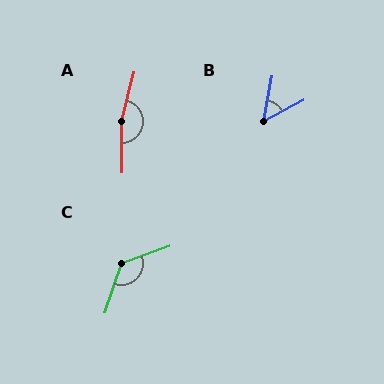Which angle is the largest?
A, at approximately 166 degrees.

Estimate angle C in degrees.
Approximately 129 degrees.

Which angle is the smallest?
B, at approximately 52 degrees.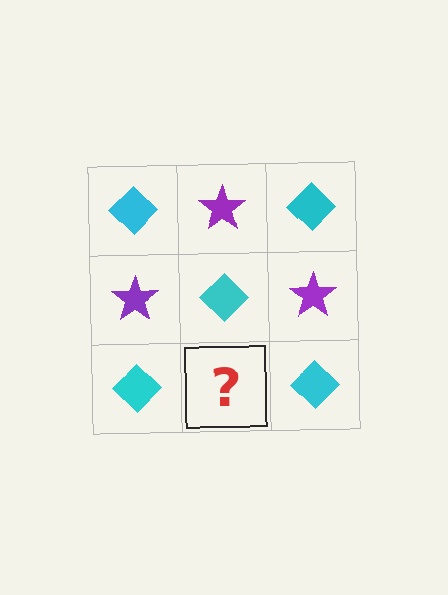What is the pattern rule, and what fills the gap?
The rule is that it alternates cyan diamond and purple star in a checkerboard pattern. The gap should be filled with a purple star.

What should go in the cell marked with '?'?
The missing cell should contain a purple star.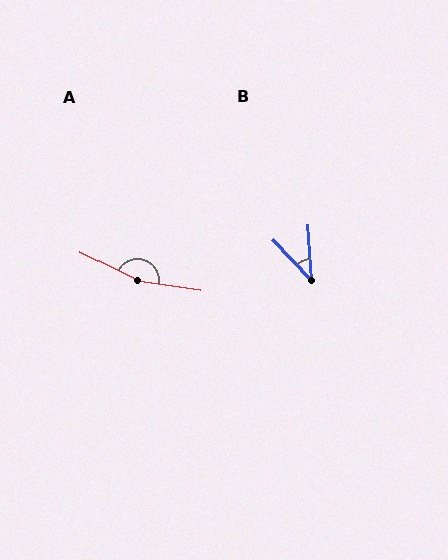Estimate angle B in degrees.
Approximately 40 degrees.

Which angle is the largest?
A, at approximately 162 degrees.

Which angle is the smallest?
B, at approximately 40 degrees.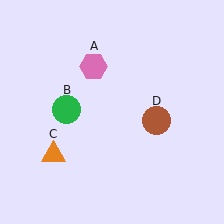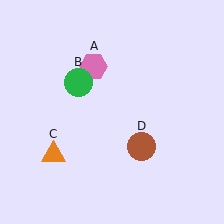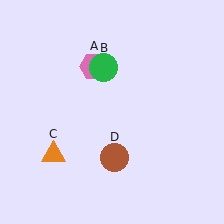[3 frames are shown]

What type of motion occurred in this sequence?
The green circle (object B), brown circle (object D) rotated clockwise around the center of the scene.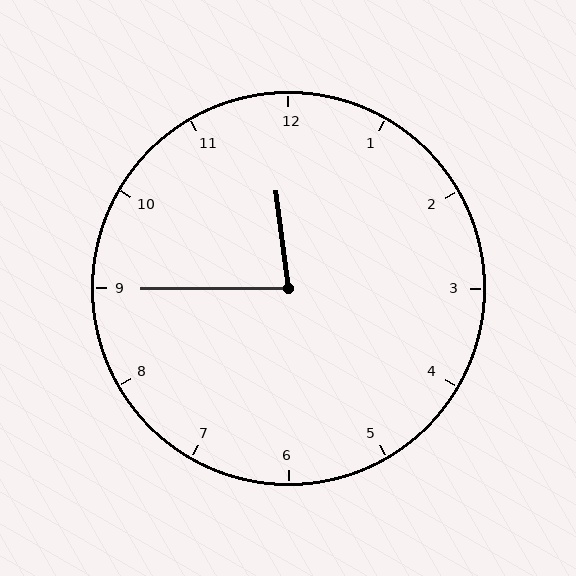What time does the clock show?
11:45.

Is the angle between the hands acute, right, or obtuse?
It is acute.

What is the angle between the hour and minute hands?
Approximately 82 degrees.